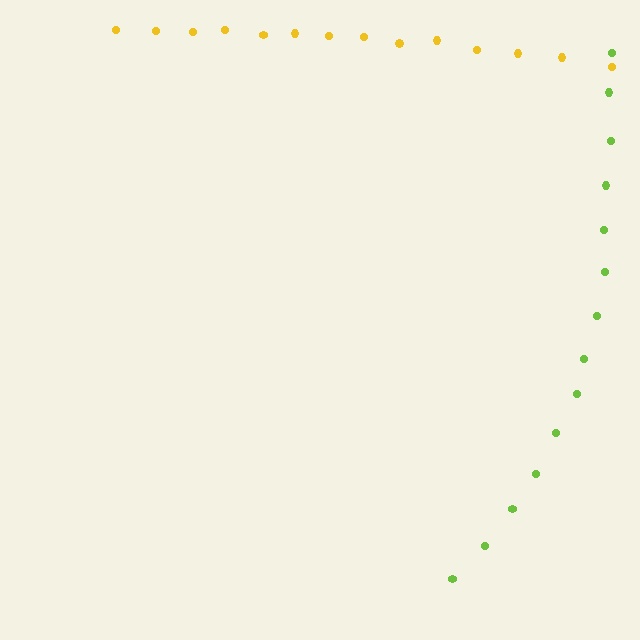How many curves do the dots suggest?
There are 2 distinct paths.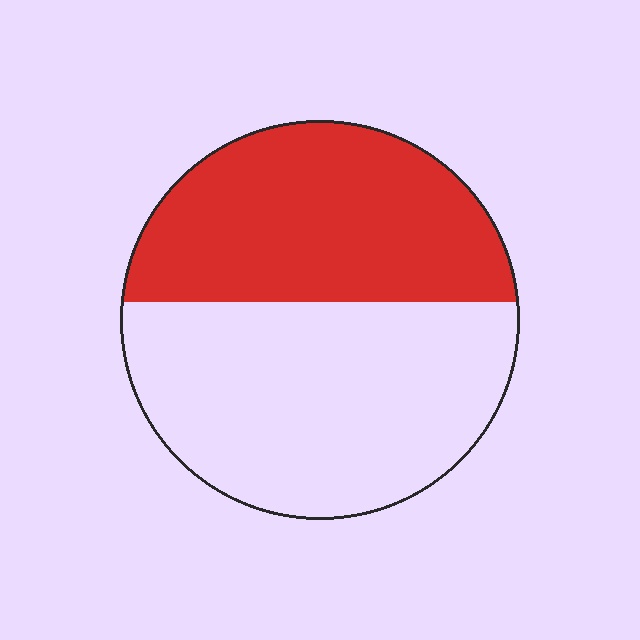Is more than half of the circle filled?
No.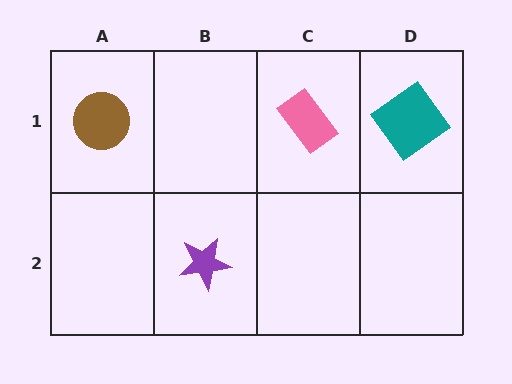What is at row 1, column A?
A brown circle.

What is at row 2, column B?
A purple star.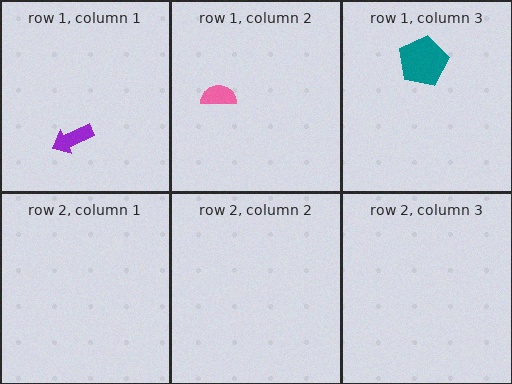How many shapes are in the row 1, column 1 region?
1.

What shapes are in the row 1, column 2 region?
The pink semicircle.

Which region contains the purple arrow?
The row 1, column 1 region.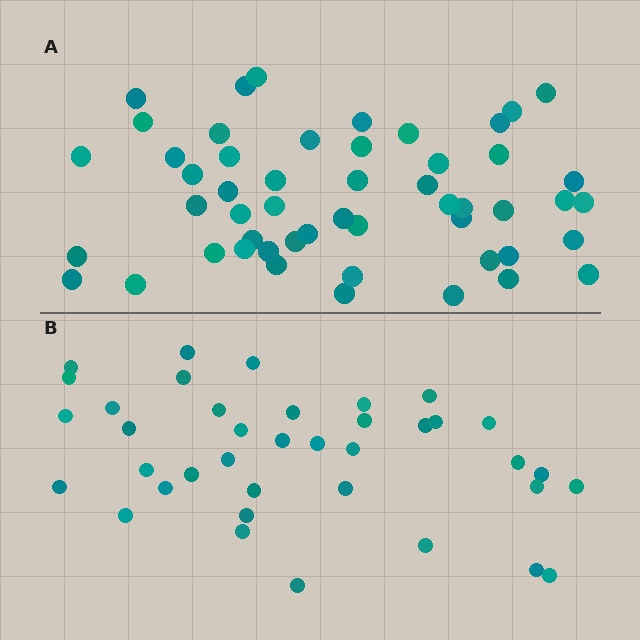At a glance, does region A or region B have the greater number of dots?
Region A (the top region) has more dots.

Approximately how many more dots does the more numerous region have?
Region A has approximately 15 more dots than region B.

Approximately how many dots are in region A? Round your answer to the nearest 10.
About 50 dots. (The exact count is 52, which rounds to 50.)